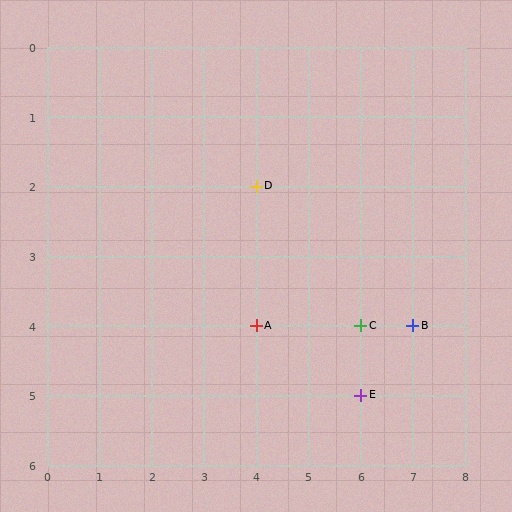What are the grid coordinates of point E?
Point E is at grid coordinates (6, 5).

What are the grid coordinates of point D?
Point D is at grid coordinates (4, 2).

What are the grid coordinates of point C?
Point C is at grid coordinates (6, 4).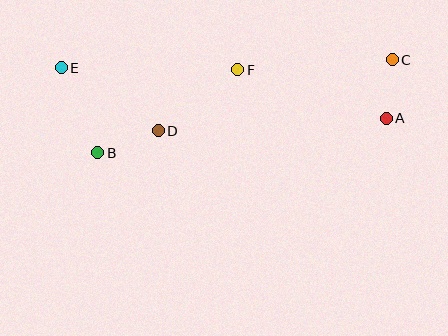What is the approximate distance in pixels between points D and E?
The distance between D and E is approximately 116 pixels.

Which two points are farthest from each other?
Points C and E are farthest from each other.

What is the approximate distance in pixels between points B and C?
The distance between B and C is approximately 309 pixels.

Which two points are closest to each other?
Points A and C are closest to each other.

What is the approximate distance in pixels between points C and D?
The distance between C and D is approximately 245 pixels.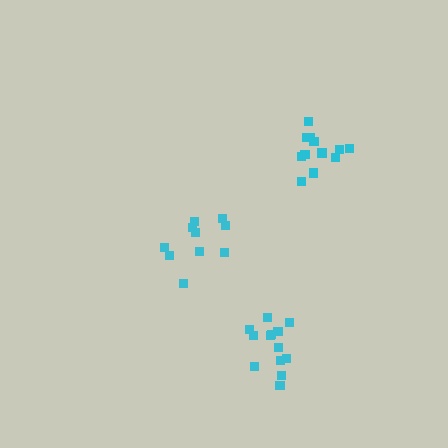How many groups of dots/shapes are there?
There are 3 groups.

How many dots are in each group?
Group 1: 10 dots, Group 2: 13 dots, Group 3: 12 dots (35 total).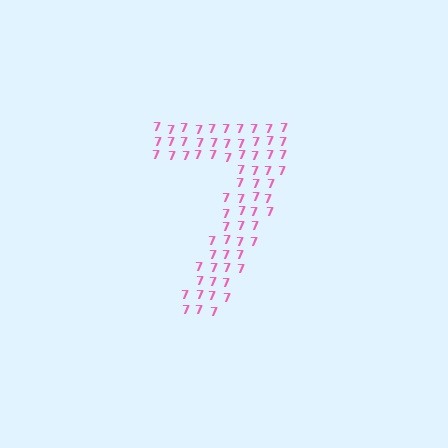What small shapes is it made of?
It is made of small digit 7's.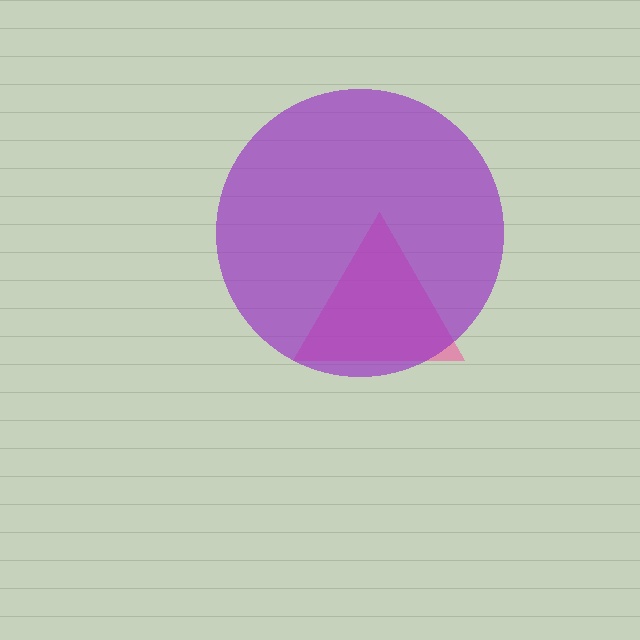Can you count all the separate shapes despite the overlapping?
Yes, there are 2 separate shapes.